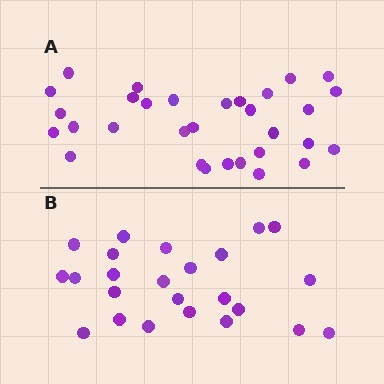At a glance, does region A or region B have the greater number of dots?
Region A (the top region) has more dots.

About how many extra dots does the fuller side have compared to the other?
Region A has roughly 8 or so more dots than region B.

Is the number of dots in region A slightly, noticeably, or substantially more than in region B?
Region A has noticeably more, but not dramatically so. The ratio is roughly 1.3 to 1.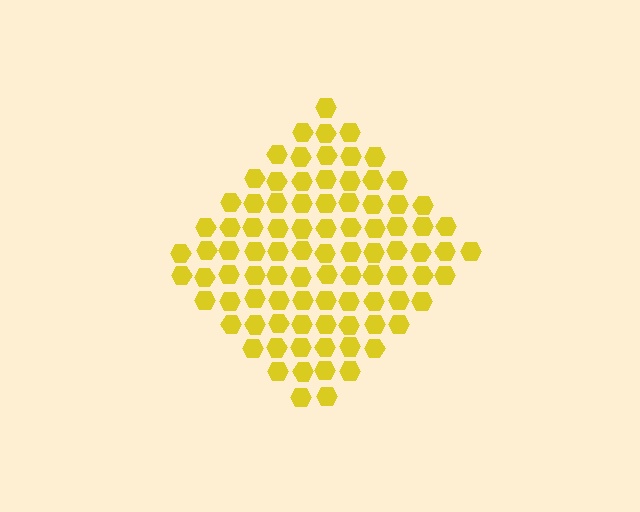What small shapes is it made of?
It is made of small hexagons.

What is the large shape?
The large shape is a diamond.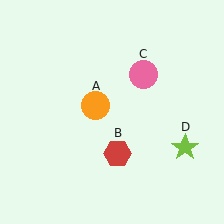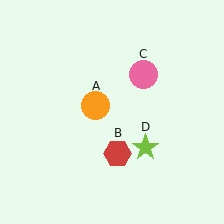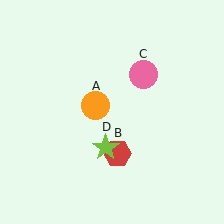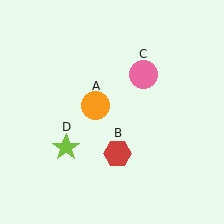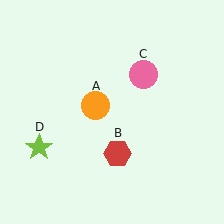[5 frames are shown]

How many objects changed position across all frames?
1 object changed position: lime star (object D).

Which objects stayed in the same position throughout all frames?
Orange circle (object A) and red hexagon (object B) and pink circle (object C) remained stationary.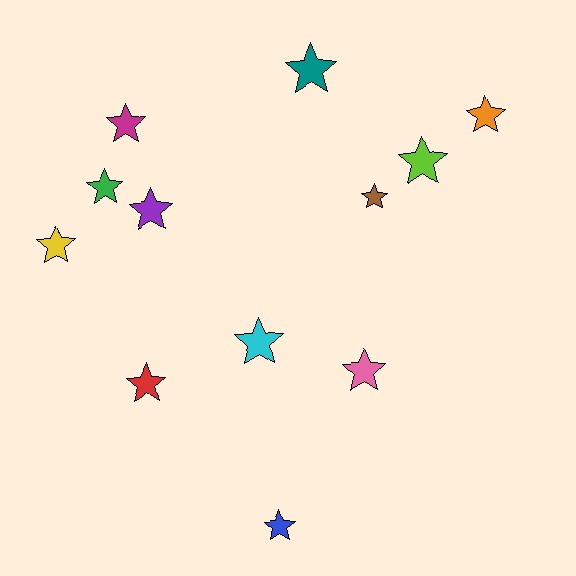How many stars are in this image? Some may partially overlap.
There are 12 stars.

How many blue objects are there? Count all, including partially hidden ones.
There is 1 blue object.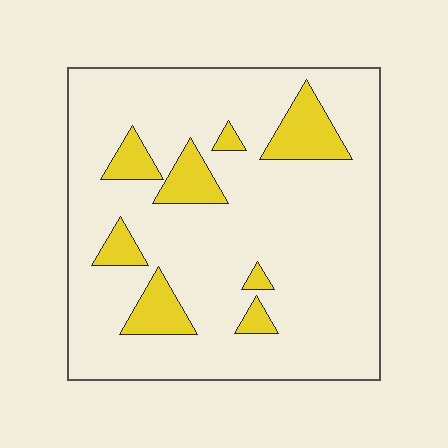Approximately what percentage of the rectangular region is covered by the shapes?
Approximately 15%.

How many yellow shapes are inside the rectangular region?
8.